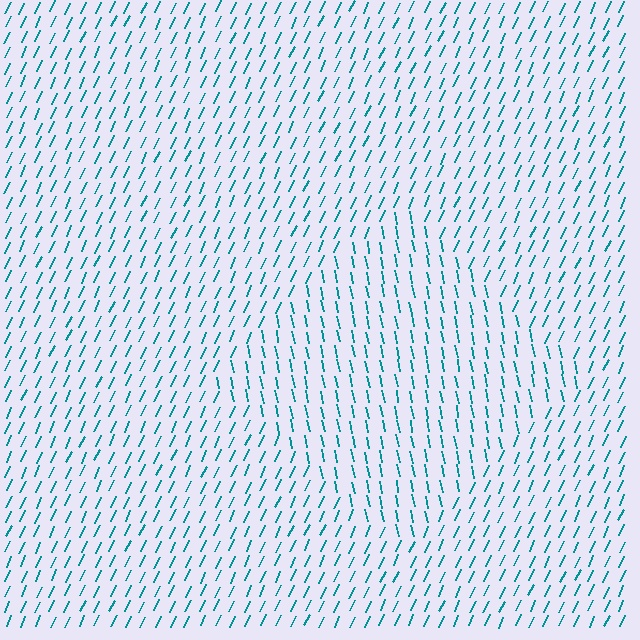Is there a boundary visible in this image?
Yes, there is a texture boundary formed by a change in line orientation.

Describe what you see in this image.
The image is filled with small teal line segments. A diamond region in the image has lines oriented differently from the surrounding lines, creating a visible texture boundary.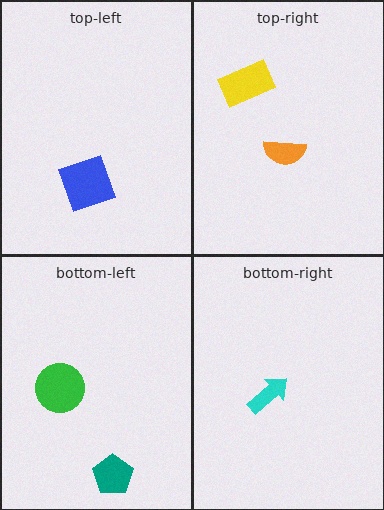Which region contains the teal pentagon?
The bottom-left region.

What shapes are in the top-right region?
The orange semicircle, the yellow rectangle.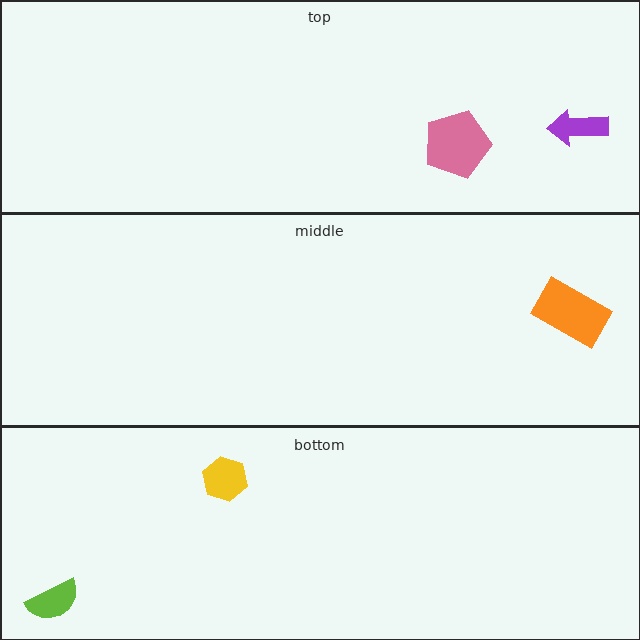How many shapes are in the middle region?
1.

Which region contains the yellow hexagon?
The bottom region.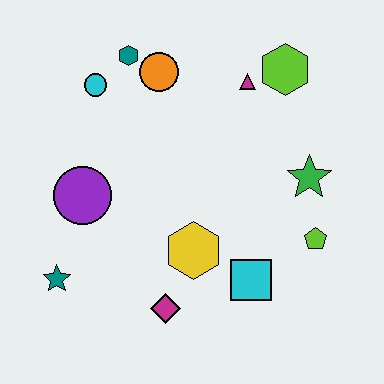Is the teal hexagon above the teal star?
Yes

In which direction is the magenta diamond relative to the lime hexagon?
The magenta diamond is below the lime hexagon.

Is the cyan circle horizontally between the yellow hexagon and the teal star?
Yes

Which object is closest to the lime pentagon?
The green star is closest to the lime pentagon.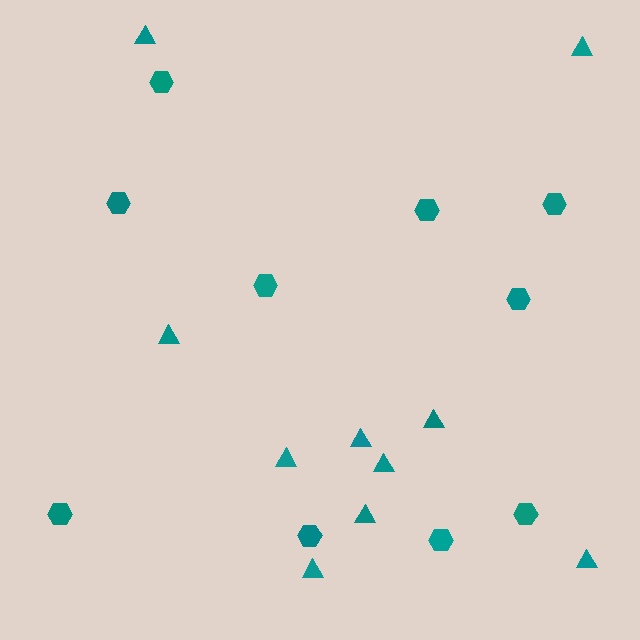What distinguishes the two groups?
There are 2 groups: one group of triangles (10) and one group of hexagons (10).